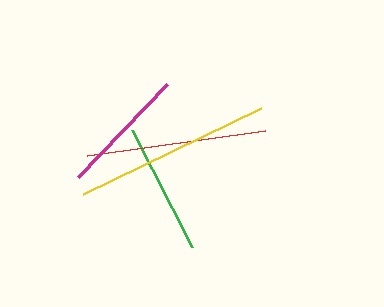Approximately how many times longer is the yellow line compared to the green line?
The yellow line is approximately 1.5 times the length of the green line.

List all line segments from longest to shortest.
From longest to shortest: yellow, red, green, magenta.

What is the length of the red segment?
The red segment is approximately 180 pixels long.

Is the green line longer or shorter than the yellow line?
The yellow line is longer than the green line.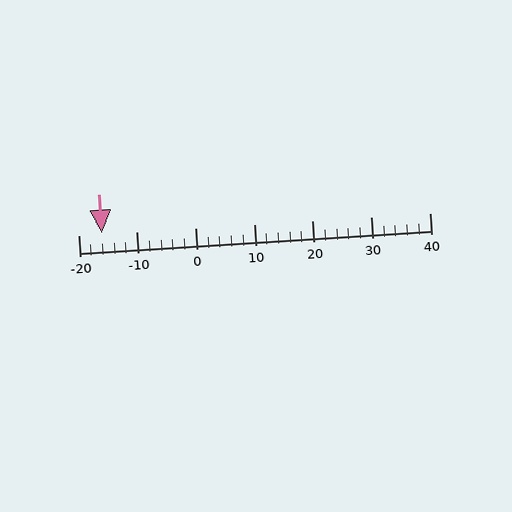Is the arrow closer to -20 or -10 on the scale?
The arrow is closer to -20.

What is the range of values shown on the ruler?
The ruler shows values from -20 to 40.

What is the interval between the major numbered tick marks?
The major tick marks are spaced 10 units apart.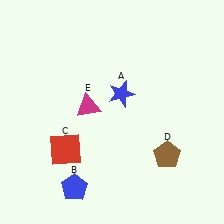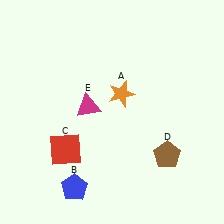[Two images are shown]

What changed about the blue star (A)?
In Image 1, A is blue. In Image 2, it changed to orange.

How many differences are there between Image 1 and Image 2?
There is 1 difference between the two images.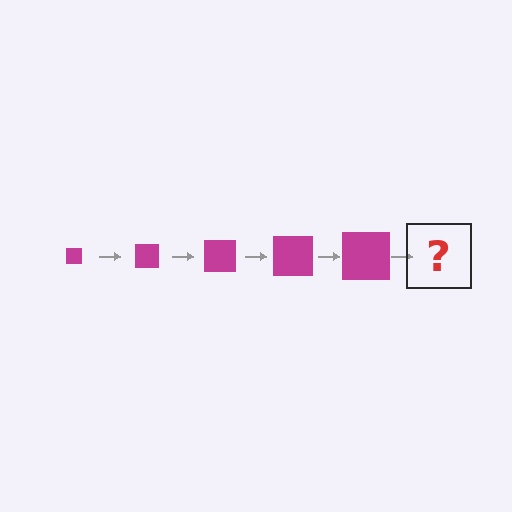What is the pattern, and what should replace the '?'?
The pattern is that the square gets progressively larger each step. The '?' should be a magenta square, larger than the previous one.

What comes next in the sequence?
The next element should be a magenta square, larger than the previous one.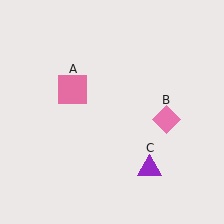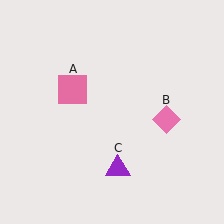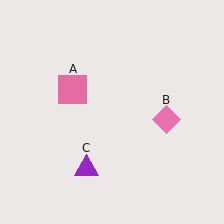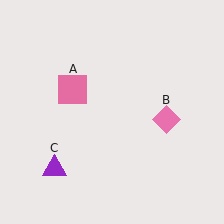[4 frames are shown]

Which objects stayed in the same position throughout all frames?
Pink square (object A) and pink diamond (object B) remained stationary.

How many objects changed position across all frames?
1 object changed position: purple triangle (object C).